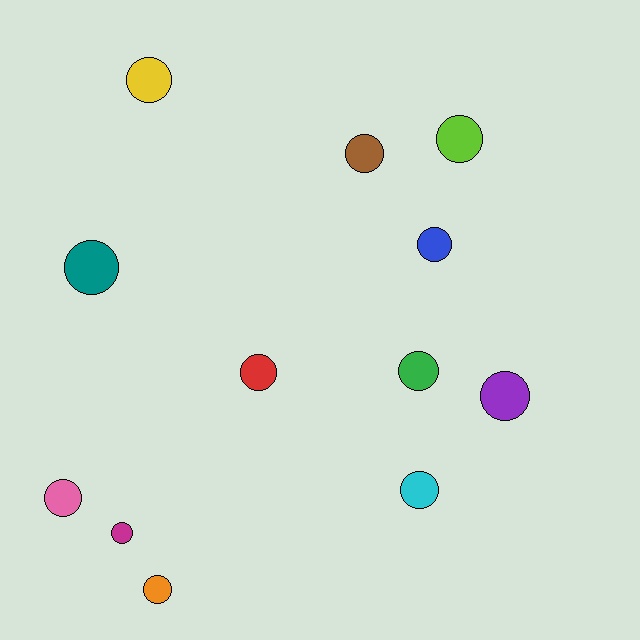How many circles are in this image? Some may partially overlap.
There are 12 circles.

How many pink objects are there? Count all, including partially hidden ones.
There is 1 pink object.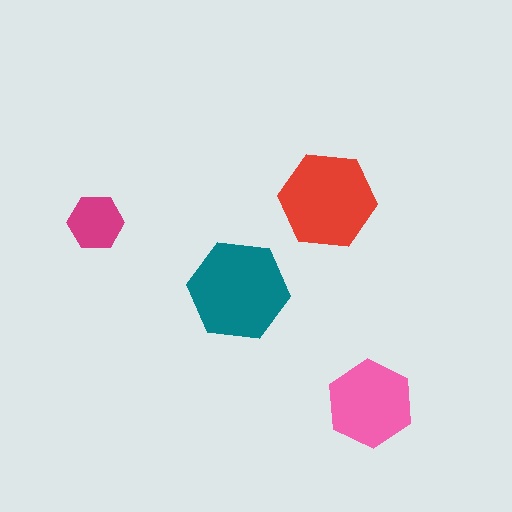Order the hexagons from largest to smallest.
the teal one, the red one, the pink one, the magenta one.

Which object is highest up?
The red hexagon is topmost.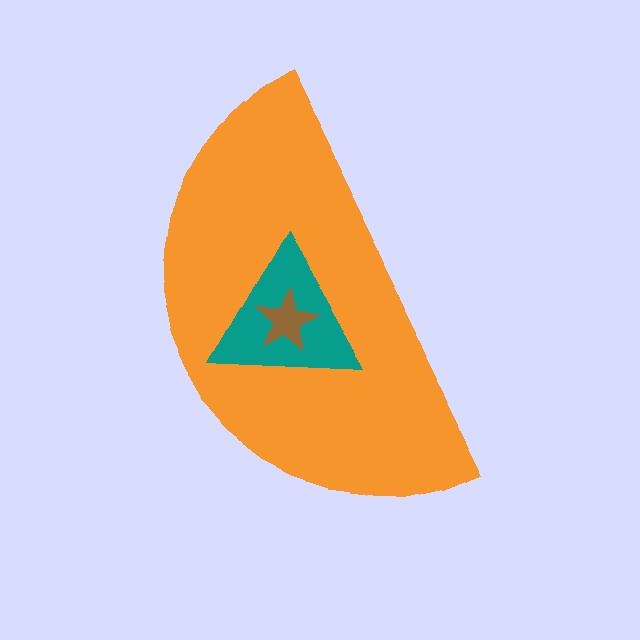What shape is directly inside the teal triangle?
The brown star.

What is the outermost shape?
The orange semicircle.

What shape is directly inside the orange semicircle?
The teal triangle.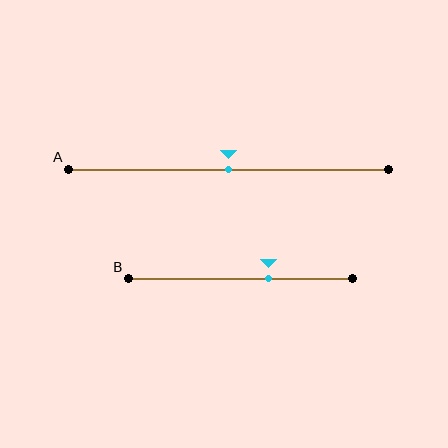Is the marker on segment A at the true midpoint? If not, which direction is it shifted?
Yes, the marker on segment A is at the true midpoint.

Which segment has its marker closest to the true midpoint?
Segment A has its marker closest to the true midpoint.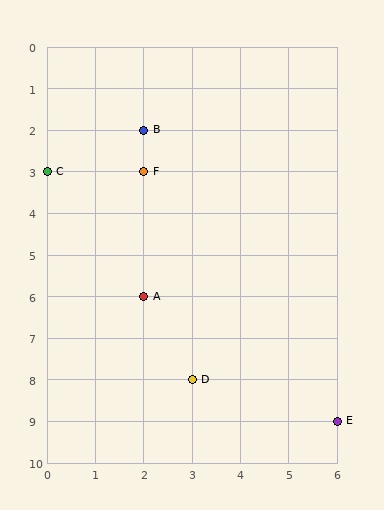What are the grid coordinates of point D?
Point D is at grid coordinates (3, 8).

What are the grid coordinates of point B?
Point B is at grid coordinates (2, 2).